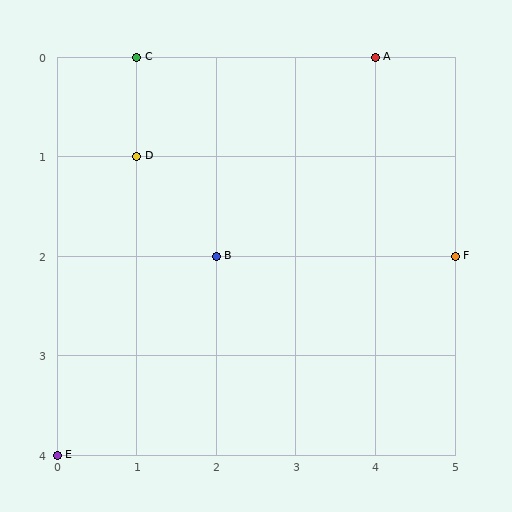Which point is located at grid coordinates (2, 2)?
Point B is at (2, 2).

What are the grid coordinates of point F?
Point F is at grid coordinates (5, 2).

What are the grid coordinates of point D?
Point D is at grid coordinates (1, 1).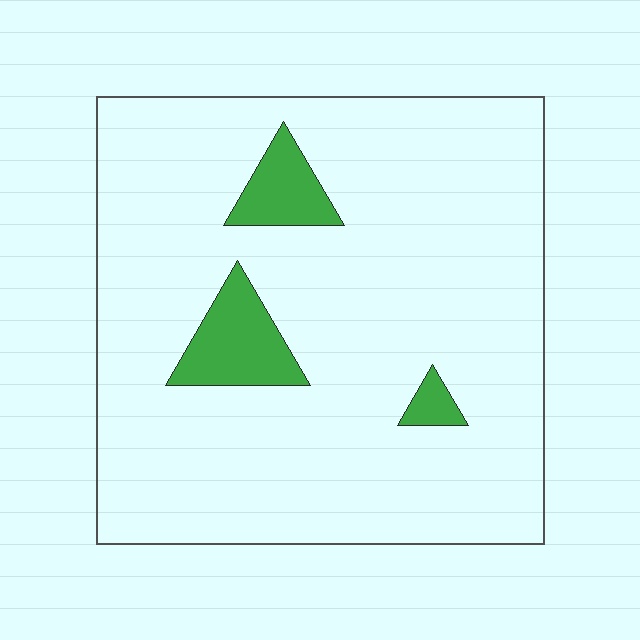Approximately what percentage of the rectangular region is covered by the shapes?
Approximately 10%.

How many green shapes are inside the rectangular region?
3.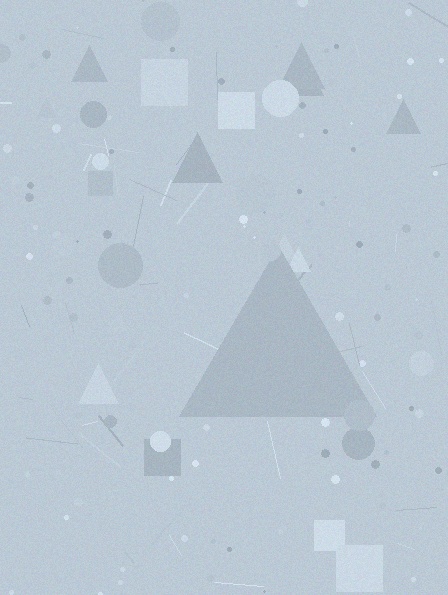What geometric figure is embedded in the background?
A triangle is embedded in the background.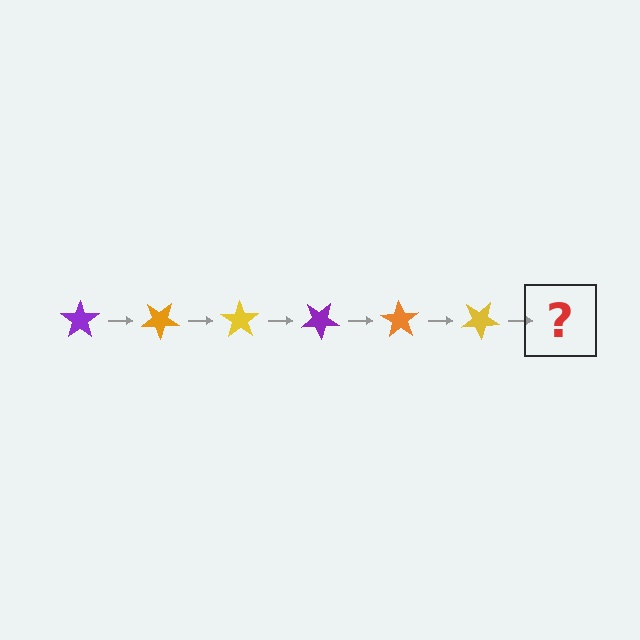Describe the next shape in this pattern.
It should be a purple star, rotated 210 degrees from the start.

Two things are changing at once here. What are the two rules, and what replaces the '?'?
The two rules are that it rotates 35 degrees each step and the color cycles through purple, orange, and yellow. The '?' should be a purple star, rotated 210 degrees from the start.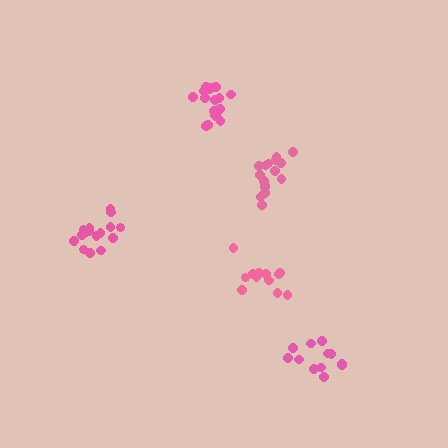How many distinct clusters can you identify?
There are 5 distinct clusters.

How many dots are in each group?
Group 1: 17 dots, Group 2: 16 dots, Group 3: 12 dots, Group 4: 16 dots, Group 5: 12 dots (73 total).